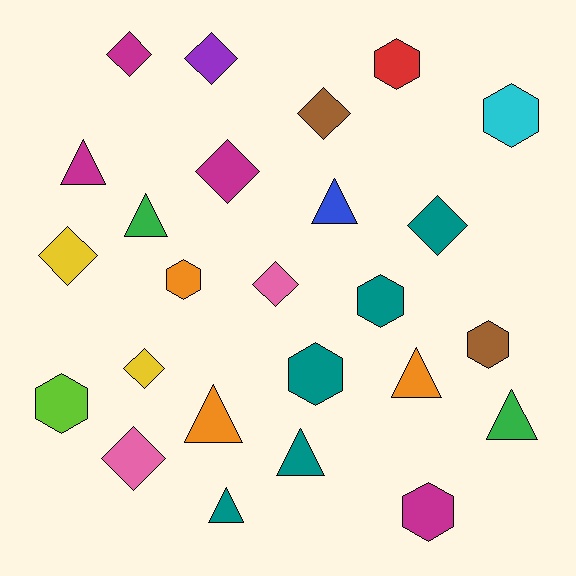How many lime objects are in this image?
There is 1 lime object.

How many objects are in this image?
There are 25 objects.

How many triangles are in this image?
There are 8 triangles.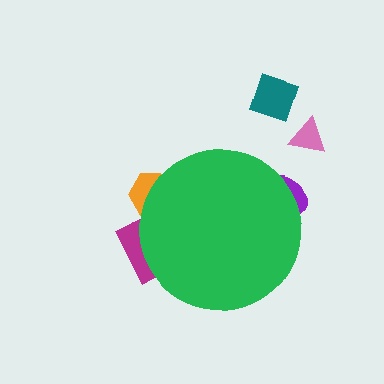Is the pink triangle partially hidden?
No, the pink triangle is fully visible.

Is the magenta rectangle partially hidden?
Yes, the magenta rectangle is partially hidden behind the green circle.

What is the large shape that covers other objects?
A green circle.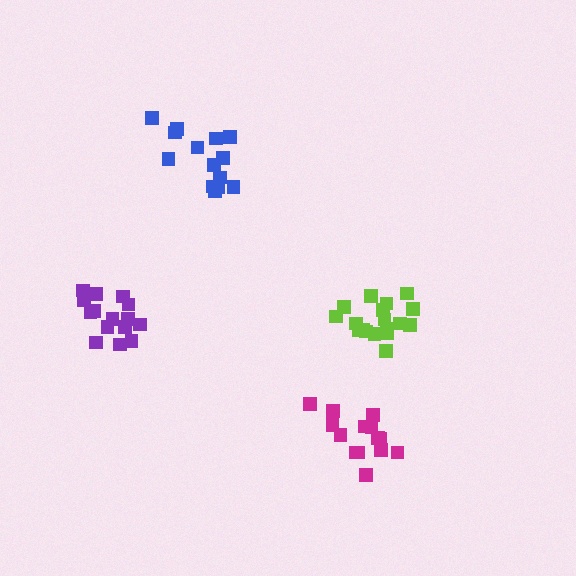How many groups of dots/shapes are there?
There are 4 groups.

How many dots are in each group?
Group 1: 15 dots, Group 2: 14 dots, Group 3: 18 dots, Group 4: 14 dots (61 total).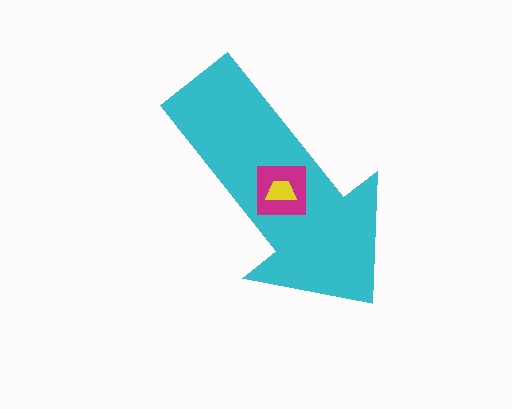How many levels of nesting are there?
3.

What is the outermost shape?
The cyan arrow.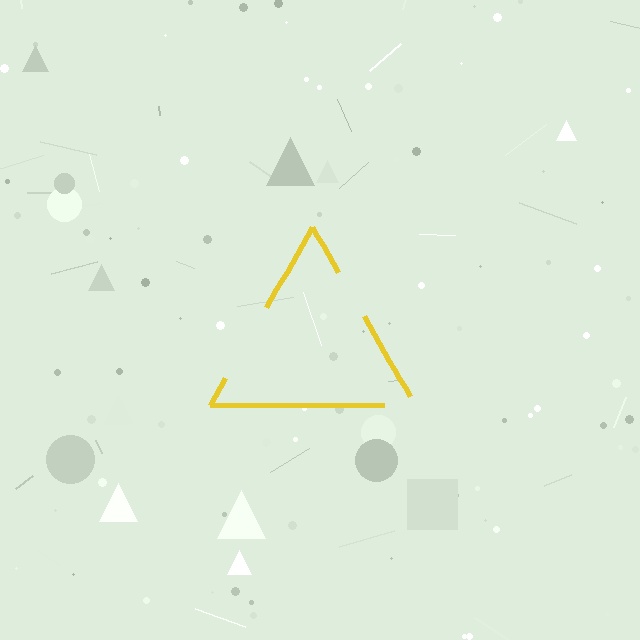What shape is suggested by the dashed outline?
The dashed outline suggests a triangle.